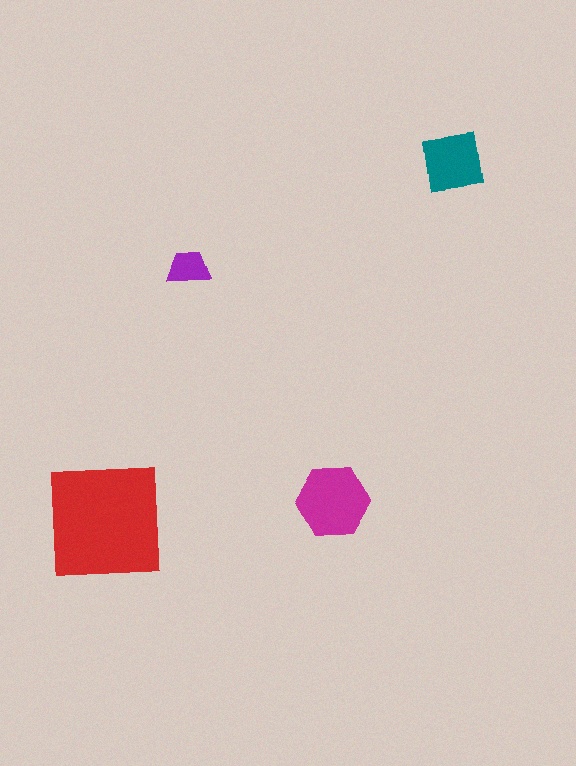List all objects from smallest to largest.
The purple trapezoid, the teal square, the magenta hexagon, the red square.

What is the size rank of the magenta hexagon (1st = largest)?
2nd.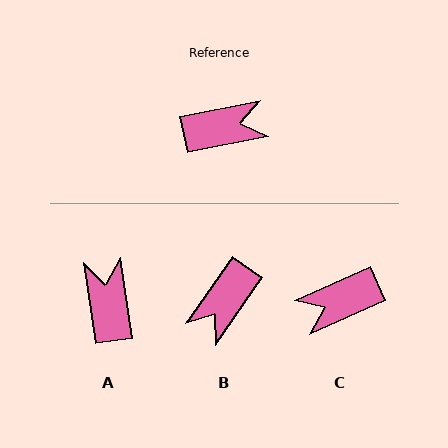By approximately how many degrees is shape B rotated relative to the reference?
Approximately 136 degrees clockwise.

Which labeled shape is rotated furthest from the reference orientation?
C, about 167 degrees away.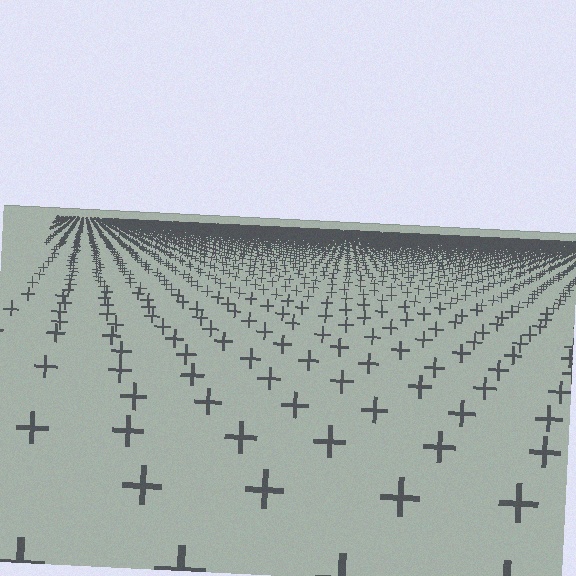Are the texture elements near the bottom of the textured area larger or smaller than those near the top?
Larger. Near the bottom, elements are closer to the viewer and appear at a bigger on-screen size.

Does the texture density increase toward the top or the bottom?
Density increases toward the top.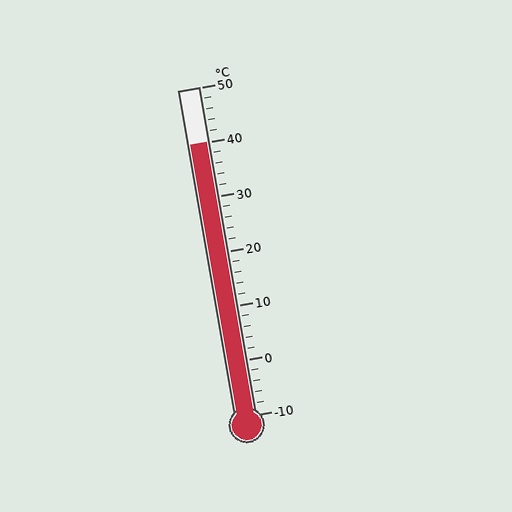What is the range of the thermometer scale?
The thermometer scale ranges from -10°C to 50°C.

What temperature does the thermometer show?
The thermometer shows approximately 40°C.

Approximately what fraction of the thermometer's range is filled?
The thermometer is filled to approximately 85% of its range.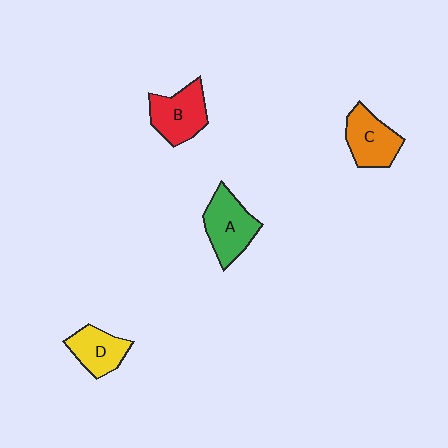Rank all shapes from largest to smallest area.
From largest to smallest: A (green), B (red), C (orange), D (yellow).